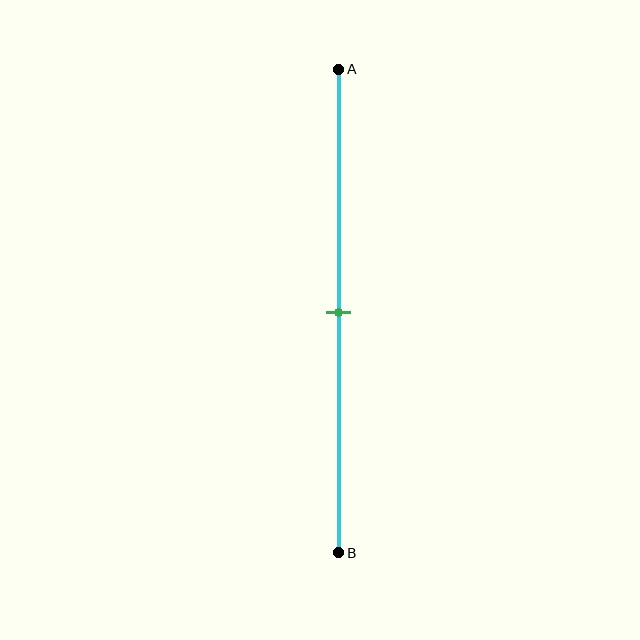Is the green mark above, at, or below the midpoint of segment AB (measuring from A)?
The green mark is approximately at the midpoint of segment AB.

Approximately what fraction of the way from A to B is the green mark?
The green mark is approximately 50% of the way from A to B.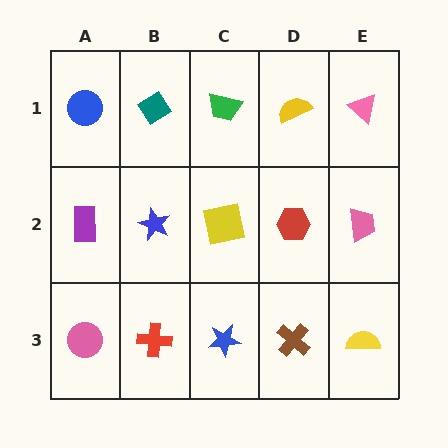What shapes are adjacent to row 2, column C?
A green trapezoid (row 1, column C), a blue star (row 3, column C), a blue star (row 2, column B), a red hexagon (row 2, column D).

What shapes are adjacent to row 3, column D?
A red hexagon (row 2, column D), a blue star (row 3, column C), a yellow semicircle (row 3, column E).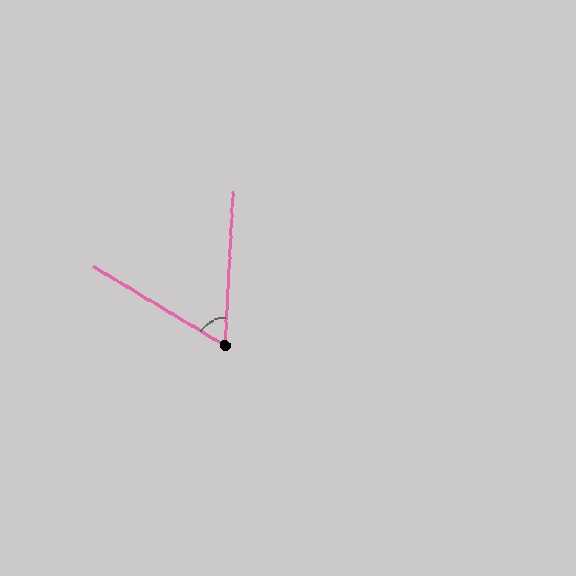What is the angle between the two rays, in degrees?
Approximately 62 degrees.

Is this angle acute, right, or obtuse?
It is acute.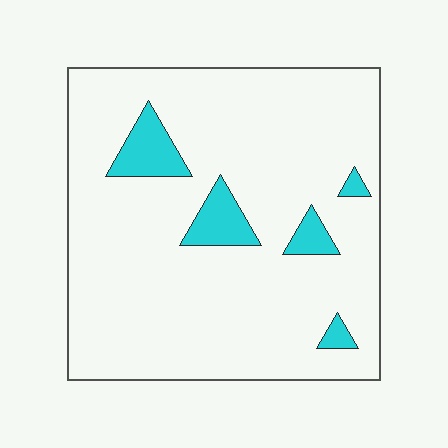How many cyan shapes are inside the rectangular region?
5.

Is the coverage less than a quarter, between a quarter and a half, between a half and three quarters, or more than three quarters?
Less than a quarter.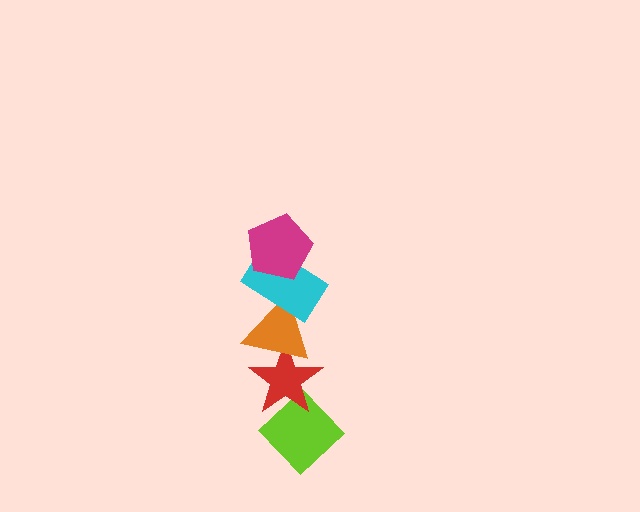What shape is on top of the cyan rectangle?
The magenta pentagon is on top of the cyan rectangle.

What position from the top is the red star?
The red star is 4th from the top.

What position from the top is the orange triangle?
The orange triangle is 3rd from the top.